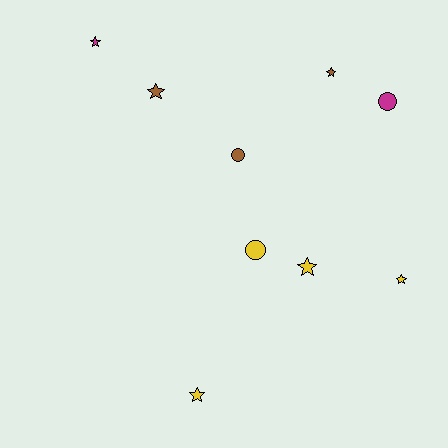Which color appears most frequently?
Yellow, with 4 objects.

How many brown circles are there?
There is 1 brown circle.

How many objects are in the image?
There are 9 objects.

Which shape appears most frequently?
Star, with 6 objects.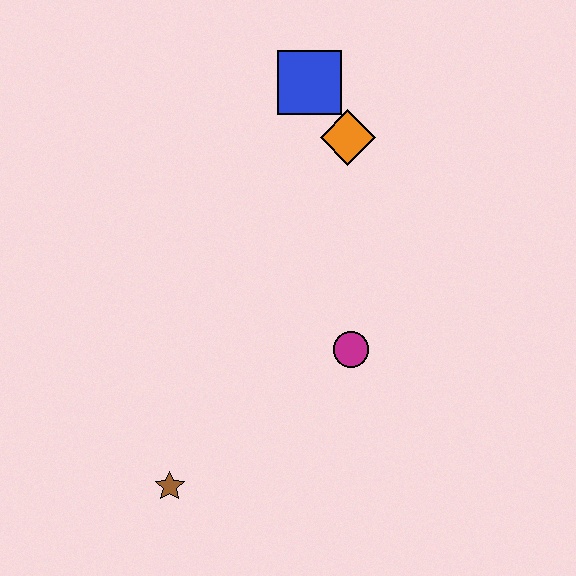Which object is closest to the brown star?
The magenta circle is closest to the brown star.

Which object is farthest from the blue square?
The brown star is farthest from the blue square.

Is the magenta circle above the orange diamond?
No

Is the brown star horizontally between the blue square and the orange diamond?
No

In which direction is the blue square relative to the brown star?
The blue square is above the brown star.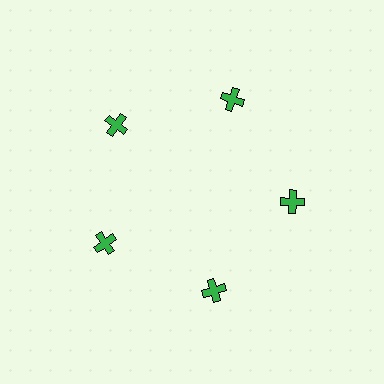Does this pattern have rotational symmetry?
Yes, this pattern has 5-fold rotational symmetry. It looks the same after rotating 72 degrees around the center.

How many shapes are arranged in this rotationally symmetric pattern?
There are 5 shapes, arranged in 5 groups of 1.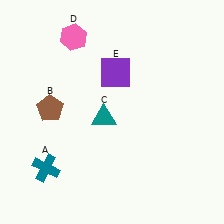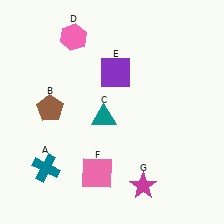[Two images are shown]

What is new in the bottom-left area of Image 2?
A pink square (F) was added in the bottom-left area of Image 2.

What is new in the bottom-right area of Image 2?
A magenta star (G) was added in the bottom-right area of Image 2.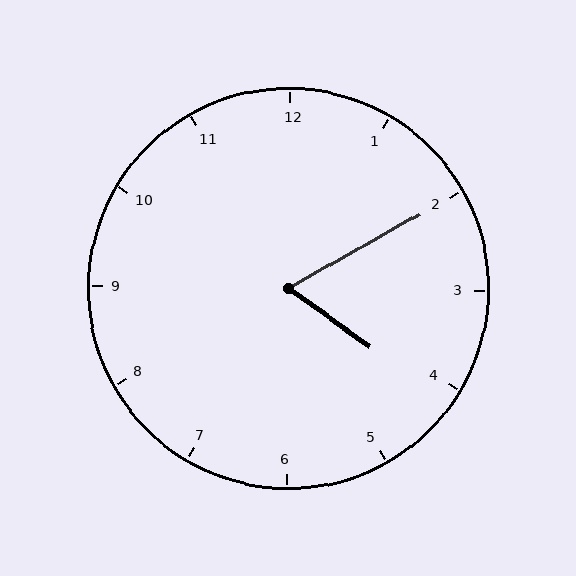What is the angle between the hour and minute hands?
Approximately 65 degrees.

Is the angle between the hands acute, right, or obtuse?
It is acute.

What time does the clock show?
4:10.